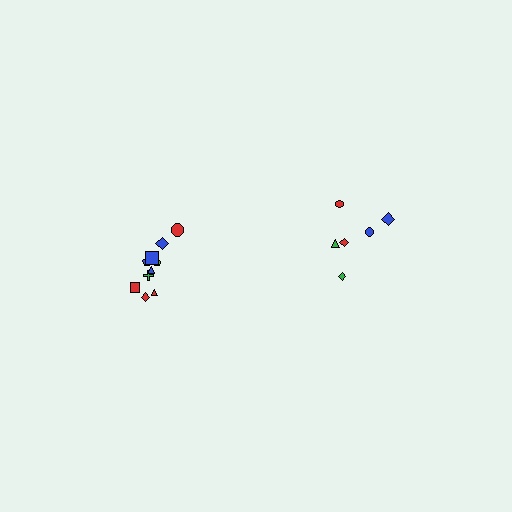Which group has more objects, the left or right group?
The left group.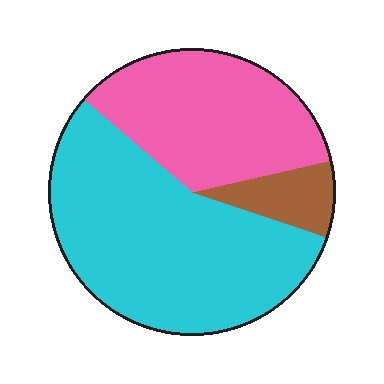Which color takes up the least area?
Brown, at roughly 10%.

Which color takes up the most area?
Cyan, at roughly 55%.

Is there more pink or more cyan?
Cyan.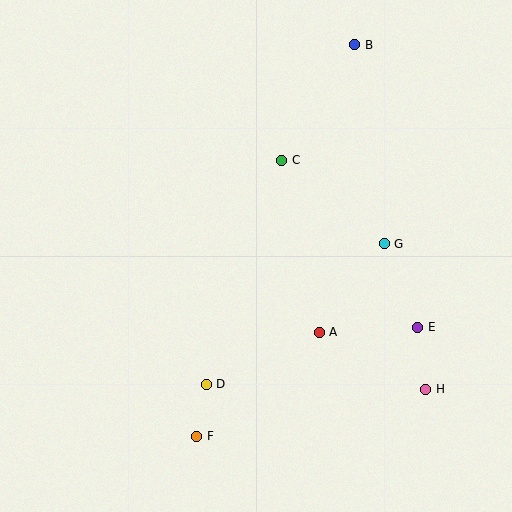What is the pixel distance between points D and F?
The distance between D and F is 53 pixels.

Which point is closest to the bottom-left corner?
Point F is closest to the bottom-left corner.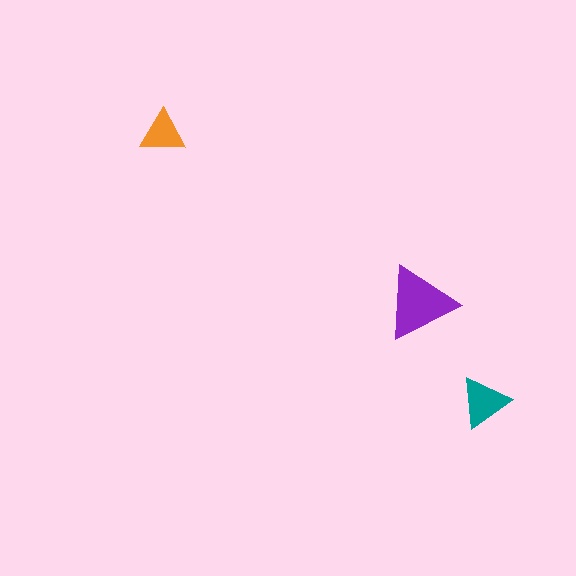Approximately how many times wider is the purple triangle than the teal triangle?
About 1.5 times wider.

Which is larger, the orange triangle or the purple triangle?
The purple one.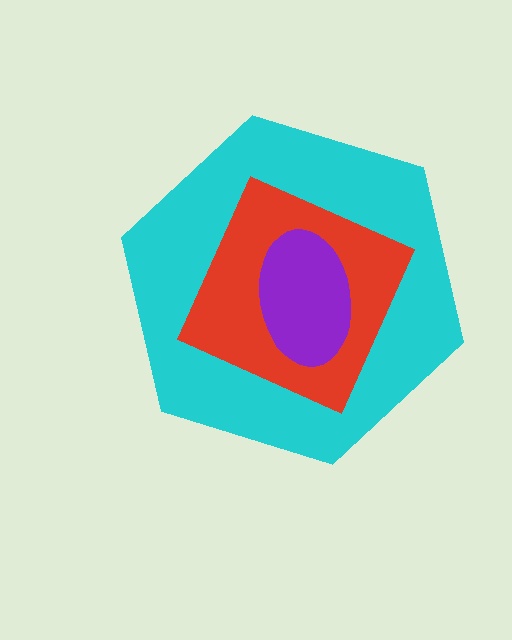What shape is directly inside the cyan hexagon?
The red diamond.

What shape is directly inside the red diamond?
The purple ellipse.